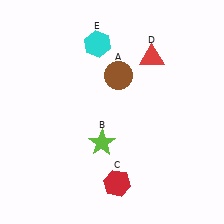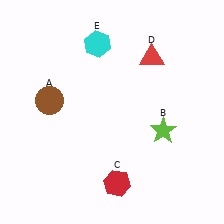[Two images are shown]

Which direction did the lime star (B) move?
The lime star (B) moved right.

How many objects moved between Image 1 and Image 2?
2 objects moved between the two images.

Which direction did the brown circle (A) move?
The brown circle (A) moved left.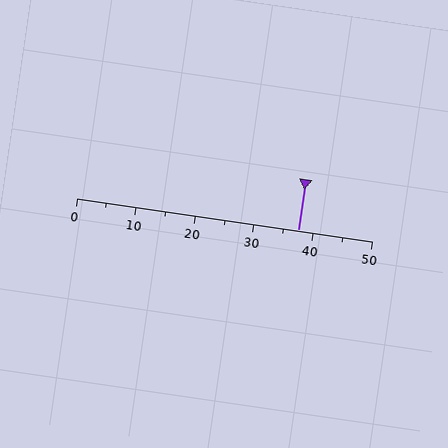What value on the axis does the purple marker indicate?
The marker indicates approximately 37.5.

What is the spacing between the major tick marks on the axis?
The major ticks are spaced 10 apart.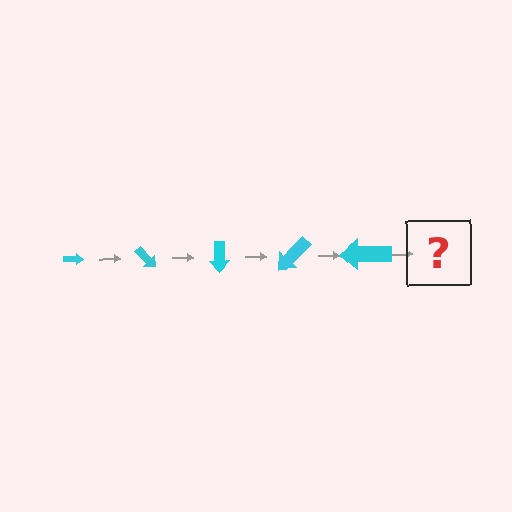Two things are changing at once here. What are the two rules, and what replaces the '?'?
The two rules are that the arrow grows larger each step and it rotates 45 degrees each step. The '?' should be an arrow, larger than the previous one and rotated 225 degrees from the start.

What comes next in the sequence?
The next element should be an arrow, larger than the previous one and rotated 225 degrees from the start.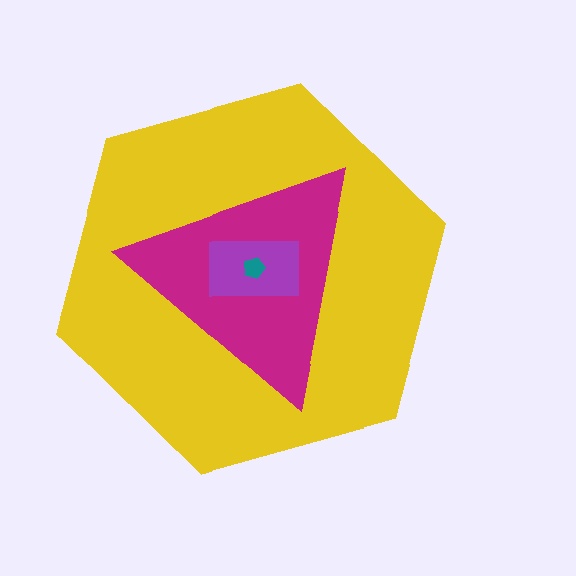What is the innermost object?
The teal pentagon.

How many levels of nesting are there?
4.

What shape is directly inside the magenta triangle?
The purple rectangle.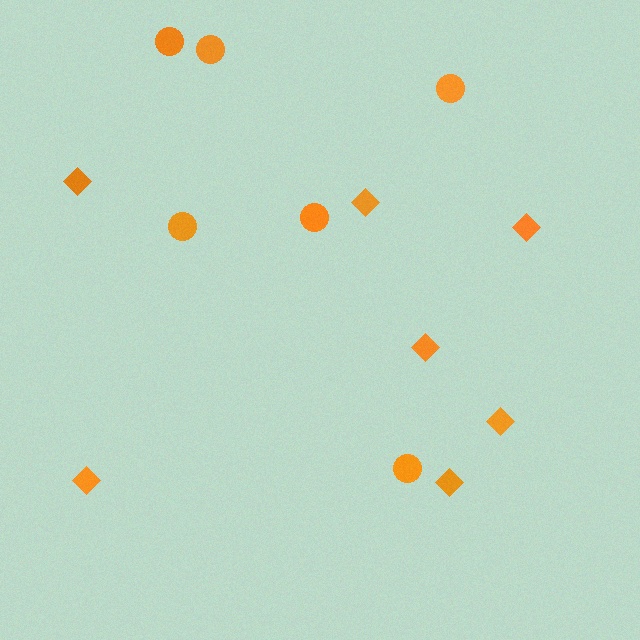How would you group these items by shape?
There are 2 groups: one group of diamonds (7) and one group of circles (6).